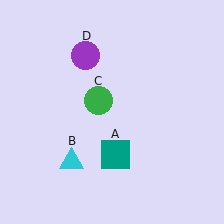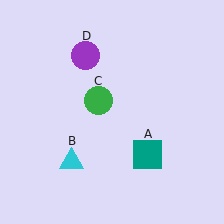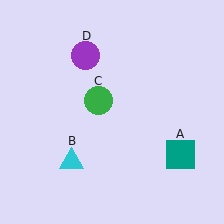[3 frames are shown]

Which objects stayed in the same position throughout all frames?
Cyan triangle (object B) and green circle (object C) and purple circle (object D) remained stationary.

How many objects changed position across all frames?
1 object changed position: teal square (object A).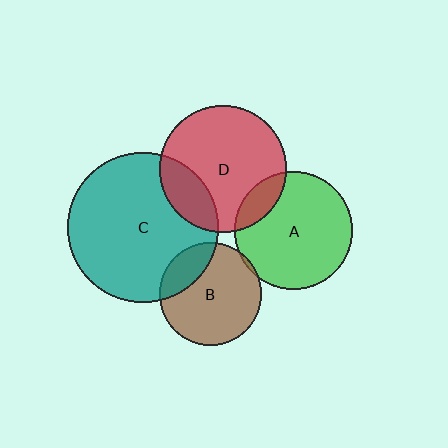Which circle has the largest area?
Circle C (teal).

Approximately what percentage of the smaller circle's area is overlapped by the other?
Approximately 20%.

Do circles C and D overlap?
Yes.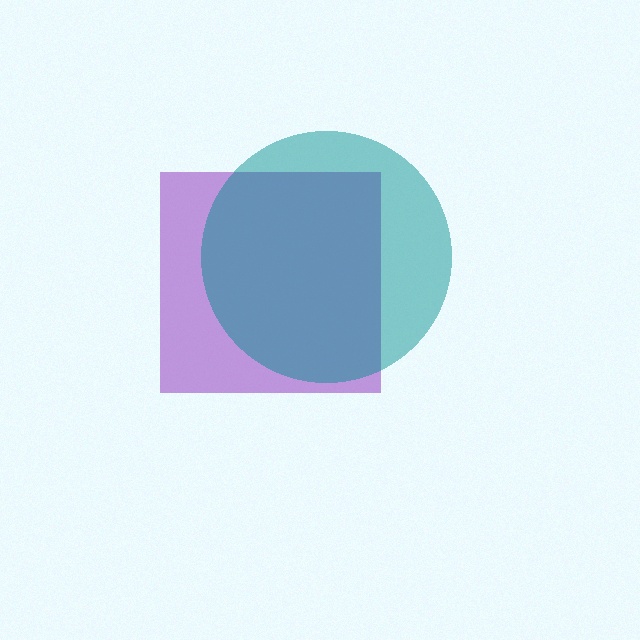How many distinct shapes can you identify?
There are 2 distinct shapes: a purple square, a teal circle.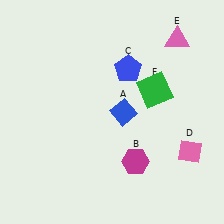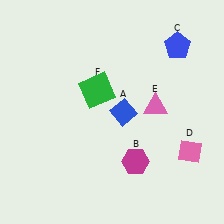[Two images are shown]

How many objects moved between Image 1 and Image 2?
3 objects moved between the two images.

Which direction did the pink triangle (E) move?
The pink triangle (E) moved down.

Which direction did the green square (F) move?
The green square (F) moved left.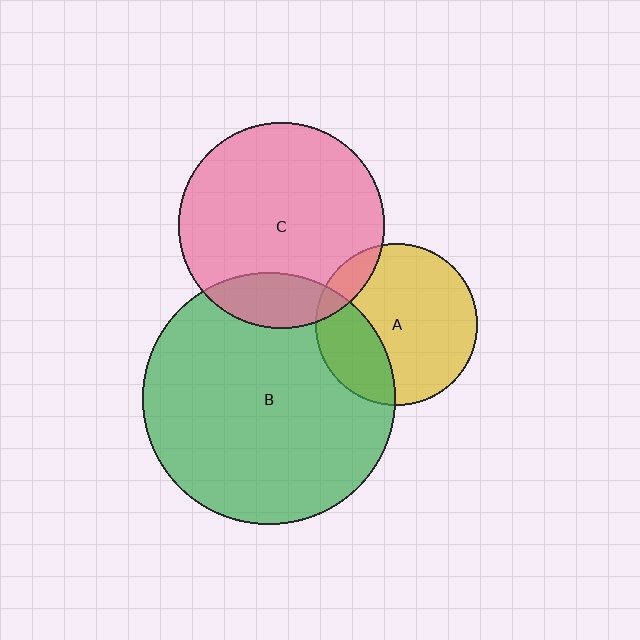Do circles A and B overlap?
Yes.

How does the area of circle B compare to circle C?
Approximately 1.5 times.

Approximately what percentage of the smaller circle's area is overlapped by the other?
Approximately 30%.